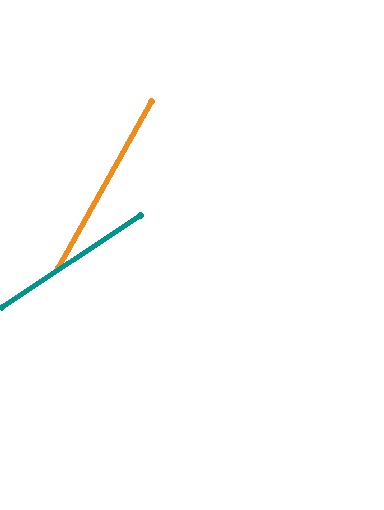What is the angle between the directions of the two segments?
Approximately 27 degrees.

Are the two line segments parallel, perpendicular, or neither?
Neither parallel nor perpendicular — they differ by about 27°.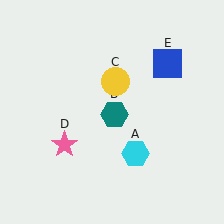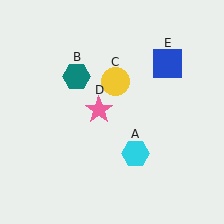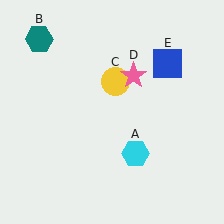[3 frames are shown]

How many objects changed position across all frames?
2 objects changed position: teal hexagon (object B), pink star (object D).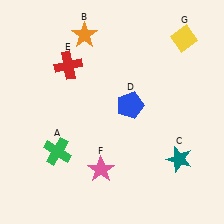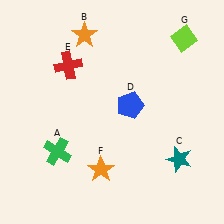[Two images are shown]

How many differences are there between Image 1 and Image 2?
There are 2 differences between the two images.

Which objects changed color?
F changed from pink to orange. G changed from yellow to lime.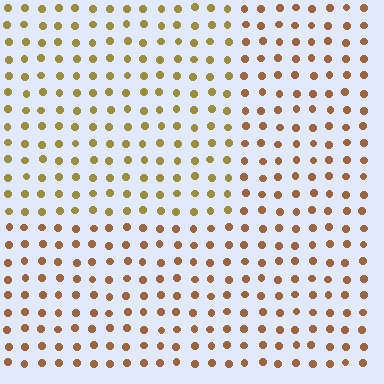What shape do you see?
I see a rectangle.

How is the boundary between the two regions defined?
The boundary is defined purely by a slight shift in hue (about 27 degrees). Spacing, size, and orientation are identical on both sides.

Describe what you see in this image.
The image is filled with small brown elements in a uniform arrangement. A rectangle-shaped region is visible where the elements are tinted to a slightly different hue, forming a subtle color boundary.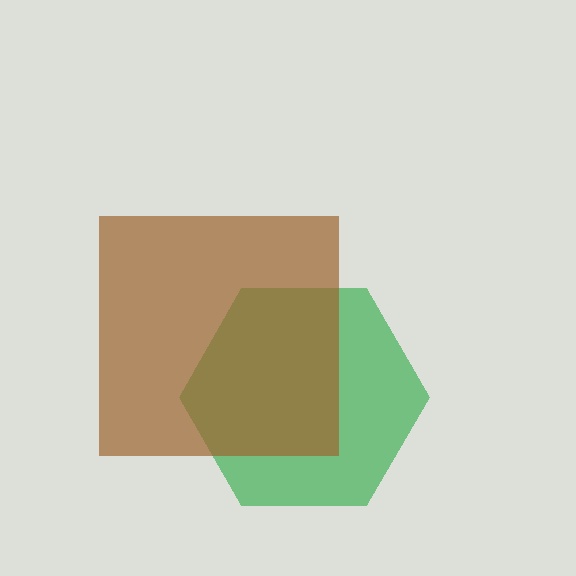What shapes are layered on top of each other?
The layered shapes are: a green hexagon, a brown square.